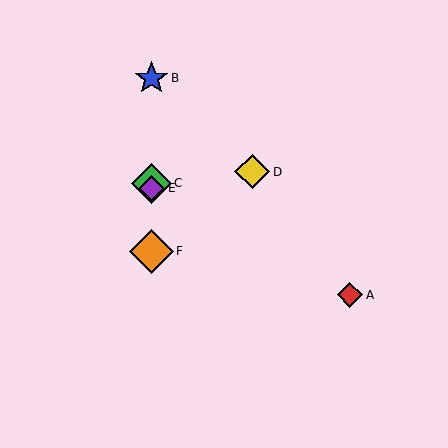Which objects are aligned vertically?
Objects B, C, E, F are aligned vertically.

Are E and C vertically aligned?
Yes, both are at x≈152.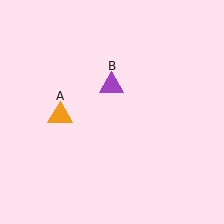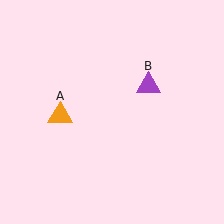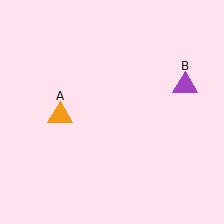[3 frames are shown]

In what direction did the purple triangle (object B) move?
The purple triangle (object B) moved right.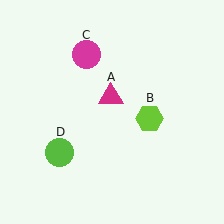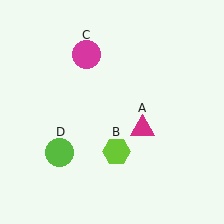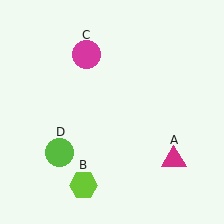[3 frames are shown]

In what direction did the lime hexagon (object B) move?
The lime hexagon (object B) moved down and to the left.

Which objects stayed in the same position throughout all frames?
Magenta circle (object C) and lime circle (object D) remained stationary.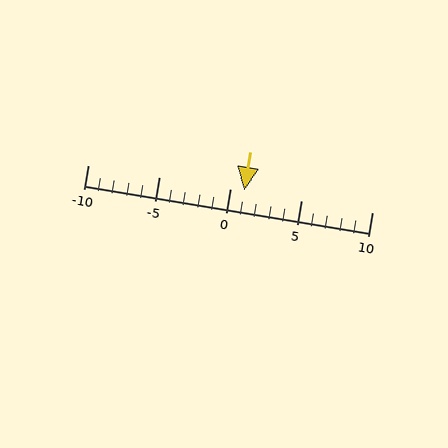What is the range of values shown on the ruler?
The ruler shows values from -10 to 10.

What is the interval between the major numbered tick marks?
The major tick marks are spaced 5 units apart.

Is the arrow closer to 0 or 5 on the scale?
The arrow is closer to 0.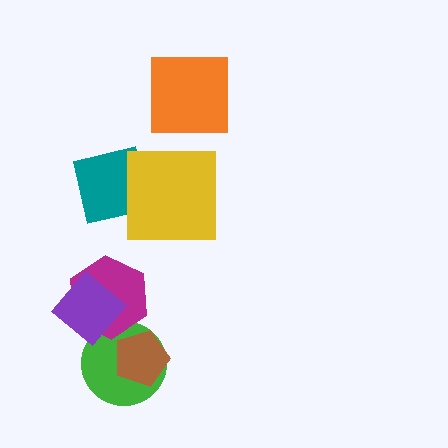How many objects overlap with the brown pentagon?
1 object overlaps with the brown pentagon.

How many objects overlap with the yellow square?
1 object overlaps with the yellow square.